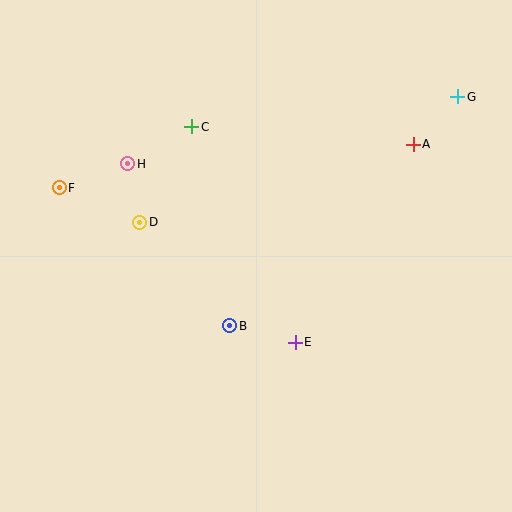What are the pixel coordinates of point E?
Point E is at (295, 342).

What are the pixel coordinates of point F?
Point F is at (59, 188).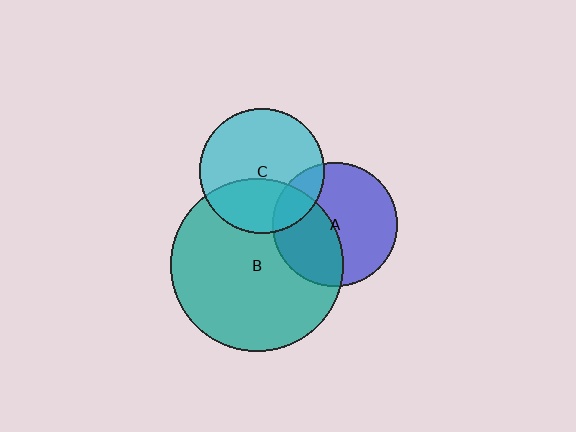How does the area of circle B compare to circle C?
Approximately 1.9 times.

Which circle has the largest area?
Circle B (teal).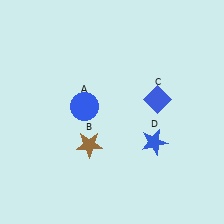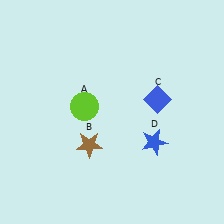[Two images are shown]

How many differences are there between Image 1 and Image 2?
There is 1 difference between the two images.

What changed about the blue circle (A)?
In Image 1, A is blue. In Image 2, it changed to lime.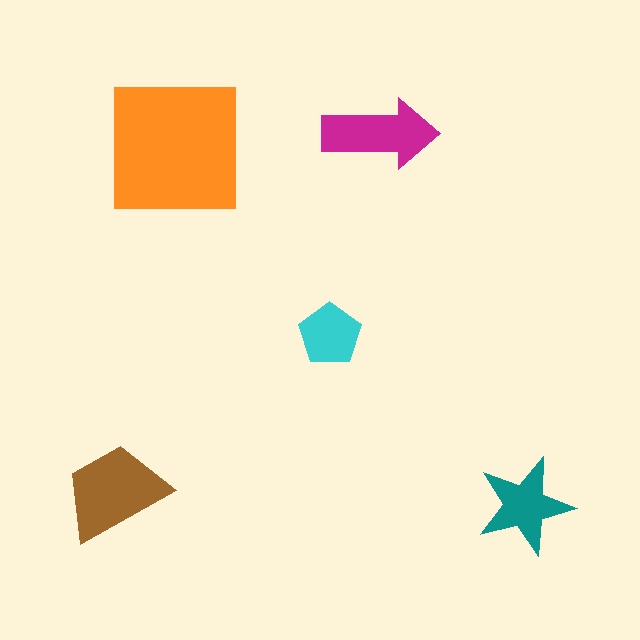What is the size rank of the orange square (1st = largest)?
1st.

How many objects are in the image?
There are 5 objects in the image.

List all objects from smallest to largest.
The cyan pentagon, the teal star, the magenta arrow, the brown trapezoid, the orange square.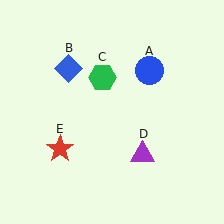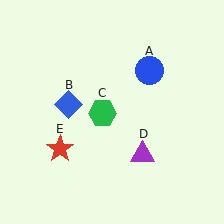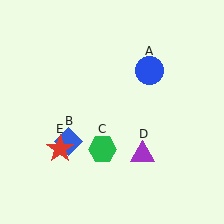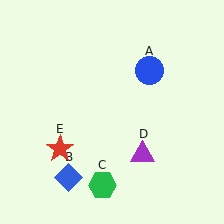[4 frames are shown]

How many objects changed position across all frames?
2 objects changed position: blue diamond (object B), green hexagon (object C).